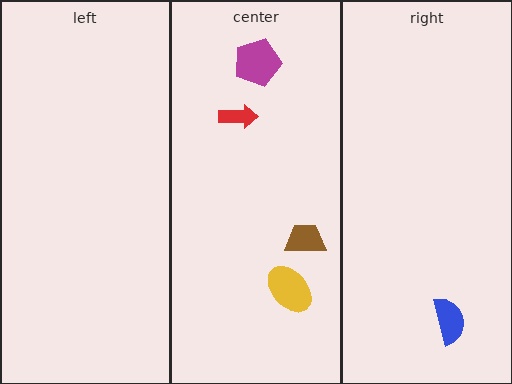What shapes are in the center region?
The red arrow, the magenta pentagon, the yellow ellipse, the brown trapezoid.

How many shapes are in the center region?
4.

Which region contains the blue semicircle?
The right region.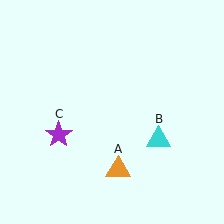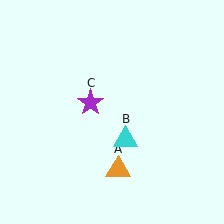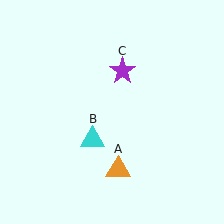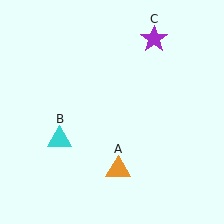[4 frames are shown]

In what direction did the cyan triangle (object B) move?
The cyan triangle (object B) moved left.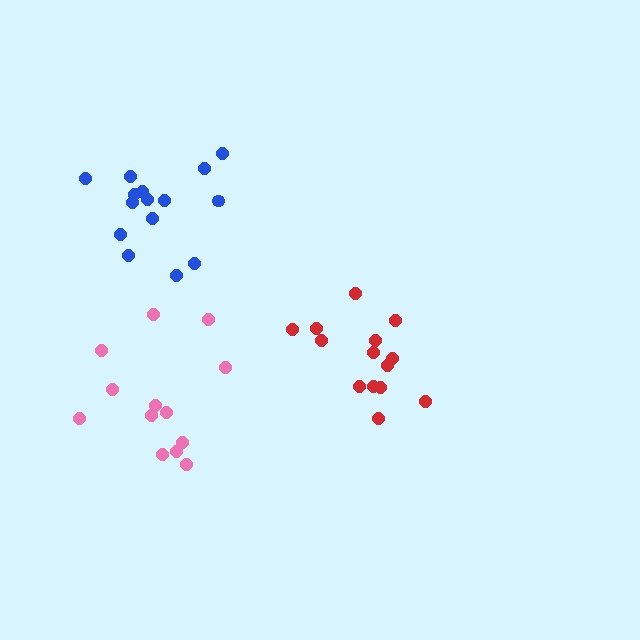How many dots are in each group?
Group 1: 15 dots, Group 2: 14 dots, Group 3: 13 dots (42 total).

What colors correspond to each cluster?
The clusters are colored: blue, red, pink.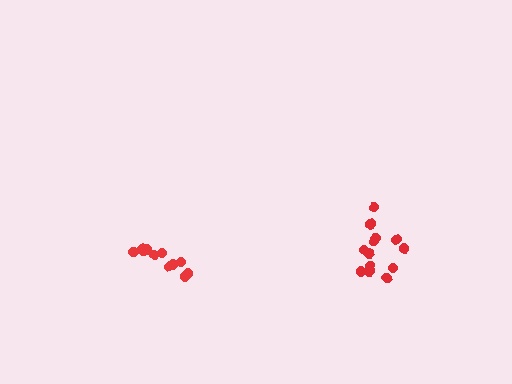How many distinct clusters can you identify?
There are 2 distinct clusters.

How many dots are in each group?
Group 1: 11 dots, Group 2: 13 dots (24 total).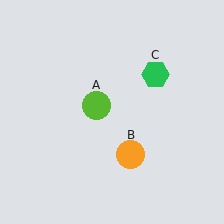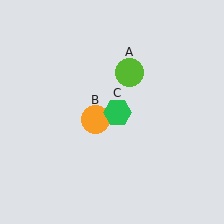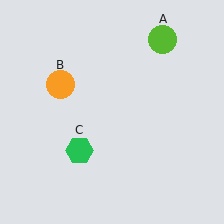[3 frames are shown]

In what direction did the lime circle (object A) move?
The lime circle (object A) moved up and to the right.